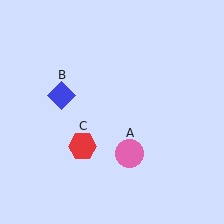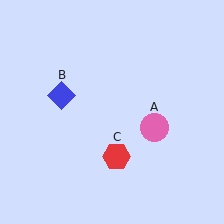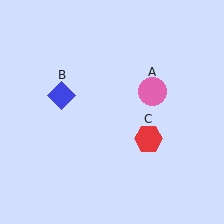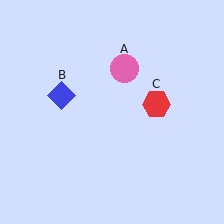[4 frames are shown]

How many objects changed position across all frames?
2 objects changed position: pink circle (object A), red hexagon (object C).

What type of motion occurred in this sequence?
The pink circle (object A), red hexagon (object C) rotated counterclockwise around the center of the scene.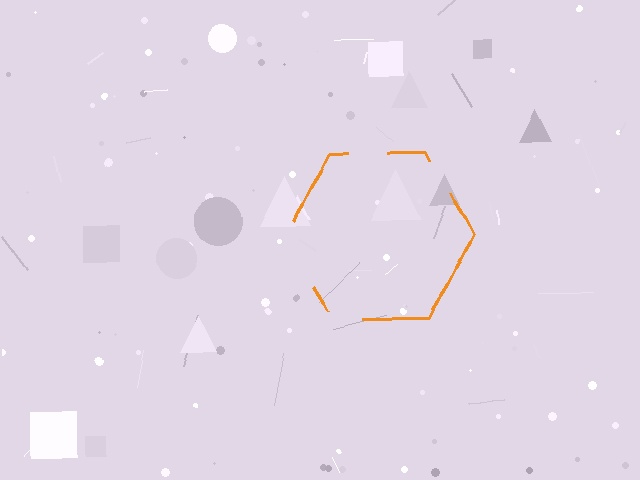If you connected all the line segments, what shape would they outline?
They would outline a hexagon.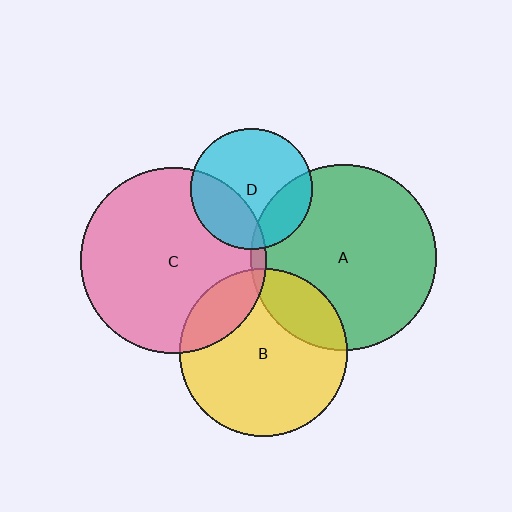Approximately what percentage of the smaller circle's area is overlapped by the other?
Approximately 25%.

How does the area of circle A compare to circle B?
Approximately 1.2 times.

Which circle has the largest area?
Circle A (green).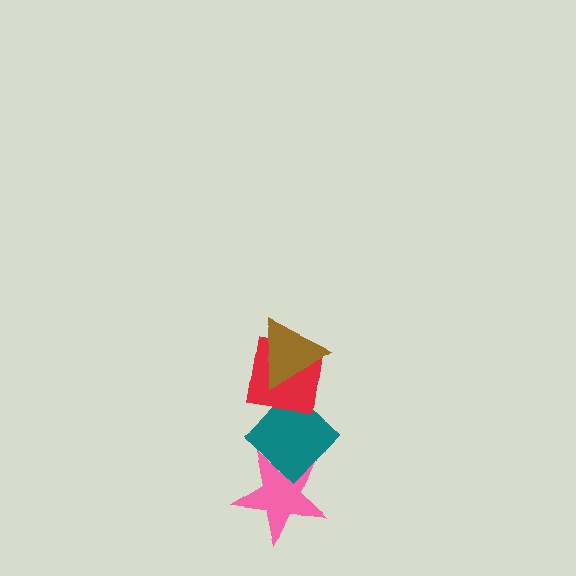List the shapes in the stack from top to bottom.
From top to bottom: the brown triangle, the red square, the teal diamond, the pink star.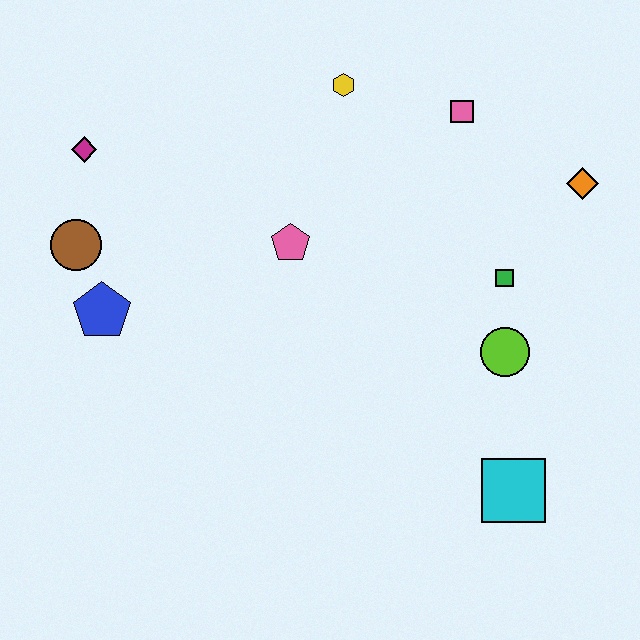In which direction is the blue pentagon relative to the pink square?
The blue pentagon is to the left of the pink square.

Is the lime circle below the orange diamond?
Yes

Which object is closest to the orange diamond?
The green square is closest to the orange diamond.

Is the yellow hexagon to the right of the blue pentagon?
Yes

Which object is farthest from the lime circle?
The magenta diamond is farthest from the lime circle.